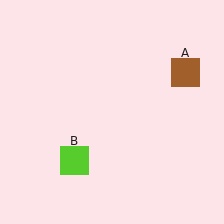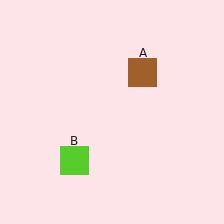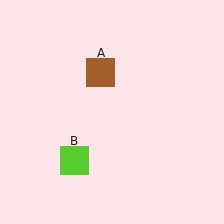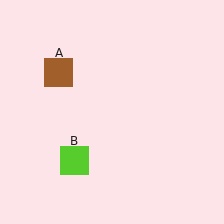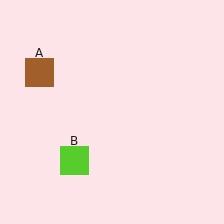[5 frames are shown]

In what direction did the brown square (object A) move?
The brown square (object A) moved left.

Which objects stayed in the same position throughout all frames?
Lime square (object B) remained stationary.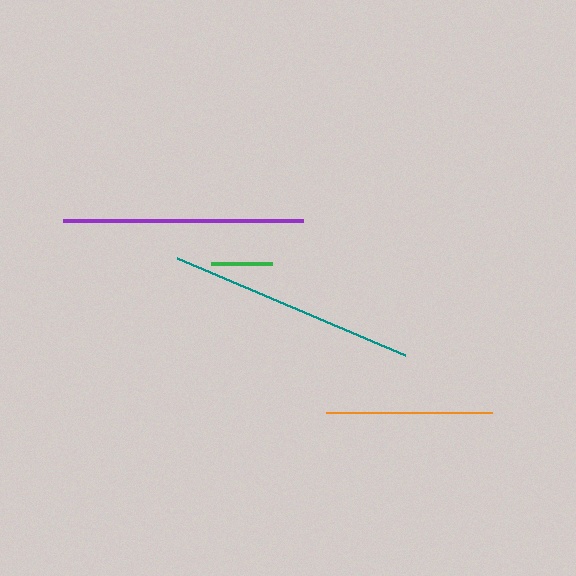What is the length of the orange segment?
The orange segment is approximately 165 pixels long.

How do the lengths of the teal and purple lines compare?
The teal and purple lines are approximately the same length.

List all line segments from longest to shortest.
From longest to shortest: teal, purple, orange, green.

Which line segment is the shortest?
The green line is the shortest at approximately 61 pixels.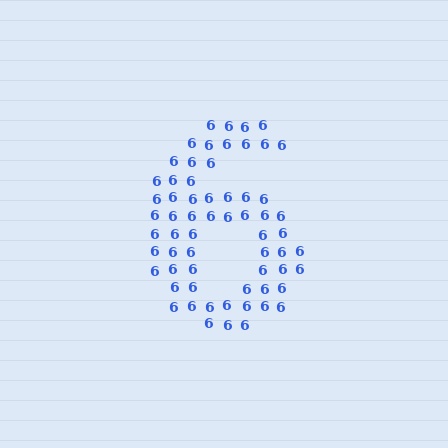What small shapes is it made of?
It is made of small digit 6's.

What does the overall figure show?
The overall figure shows the digit 6.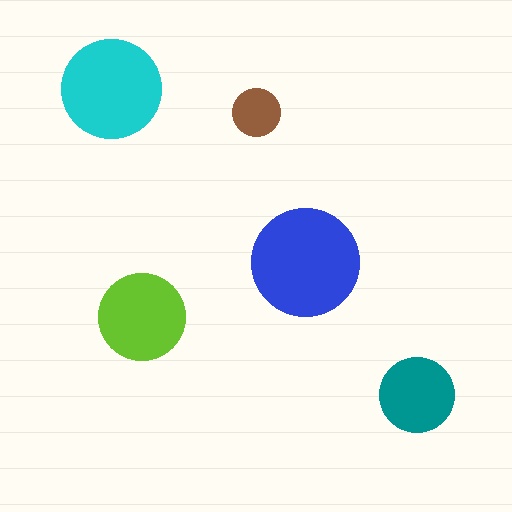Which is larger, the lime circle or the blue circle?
The blue one.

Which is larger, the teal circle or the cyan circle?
The cyan one.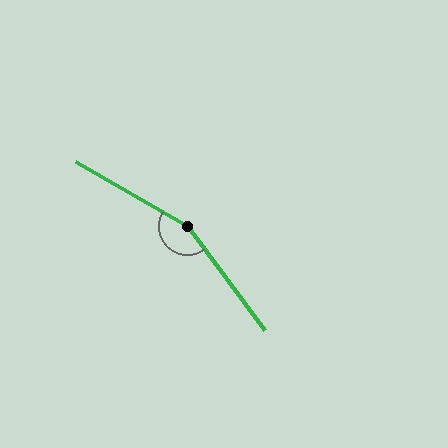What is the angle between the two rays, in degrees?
Approximately 157 degrees.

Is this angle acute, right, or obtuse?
It is obtuse.